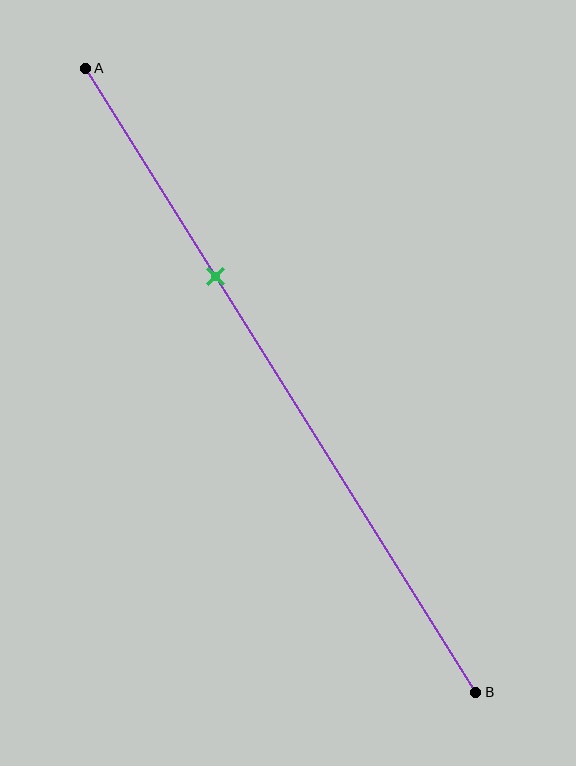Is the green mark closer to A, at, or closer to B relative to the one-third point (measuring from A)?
The green mark is approximately at the one-third point of segment AB.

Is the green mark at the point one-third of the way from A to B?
Yes, the mark is approximately at the one-third point.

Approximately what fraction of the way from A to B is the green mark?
The green mark is approximately 35% of the way from A to B.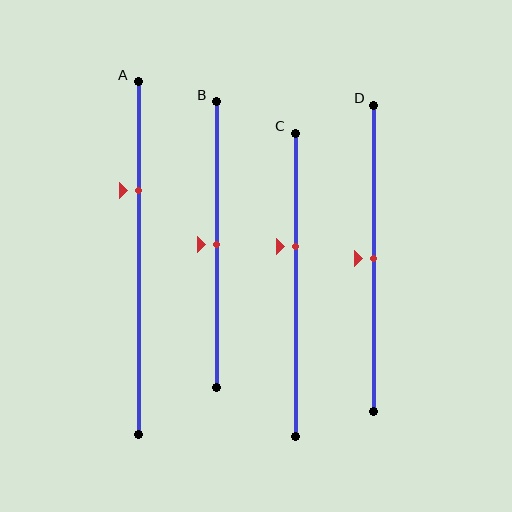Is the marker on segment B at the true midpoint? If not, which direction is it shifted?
Yes, the marker on segment B is at the true midpoint.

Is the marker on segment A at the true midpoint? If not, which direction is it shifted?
No, the marker on segment A is shifted upward by about 19% of the segment length.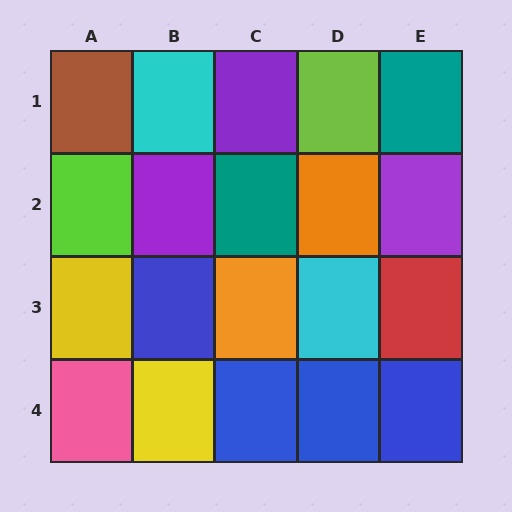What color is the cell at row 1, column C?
Purple.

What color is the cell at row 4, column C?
Blue.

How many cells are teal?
2 cells are teal.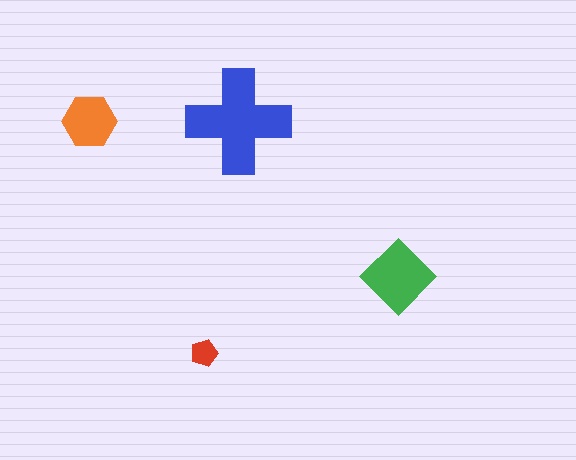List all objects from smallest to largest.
The red pentagon, the orange hexagon, the green diamond, the blue cross.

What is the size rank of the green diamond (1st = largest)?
2nd.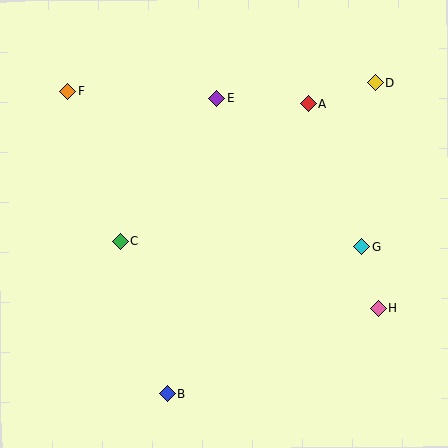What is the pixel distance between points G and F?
The distance between G and F is 333 pixels.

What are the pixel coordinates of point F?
Point F is at (68, 91).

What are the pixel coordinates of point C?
Point C is at (120, 241).